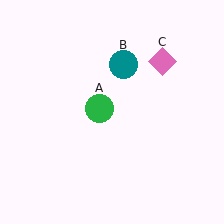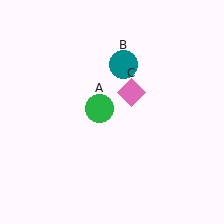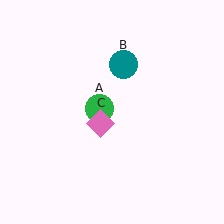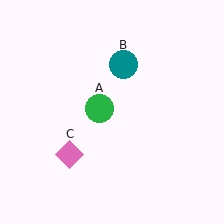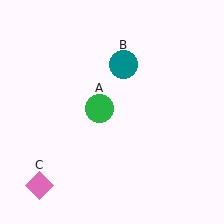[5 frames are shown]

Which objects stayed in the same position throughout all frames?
Green circle (object A) and teal circle (object B) remained stationary.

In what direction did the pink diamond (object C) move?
The pink diamond (object C) moved down and to the left.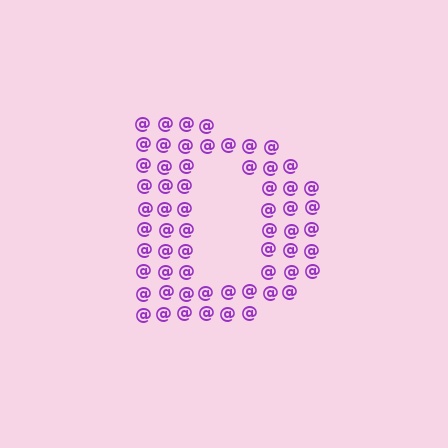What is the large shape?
The large shape is the letter D.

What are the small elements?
The small elements are at signs.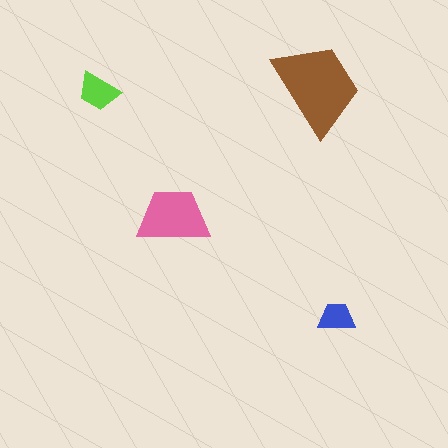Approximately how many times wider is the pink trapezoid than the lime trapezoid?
About 1.5 times wider.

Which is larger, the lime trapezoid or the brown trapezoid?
The brown one.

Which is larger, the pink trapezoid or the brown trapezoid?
The brown one.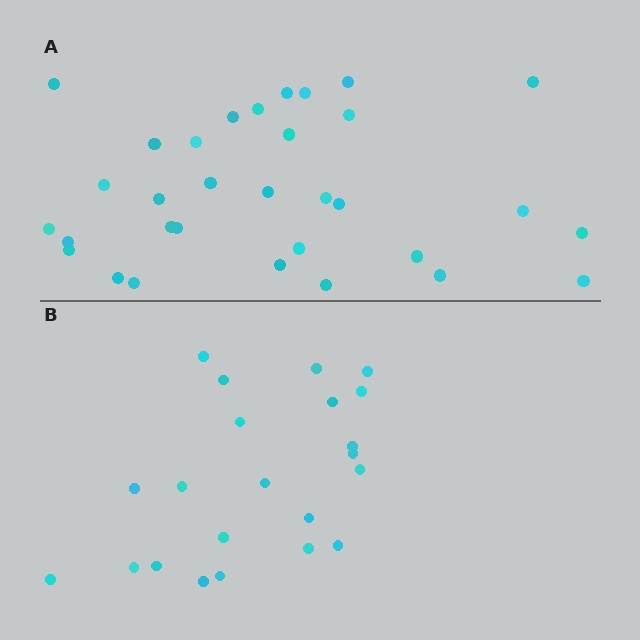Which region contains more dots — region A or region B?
Region A (the top region) has more dots.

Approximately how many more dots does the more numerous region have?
Region A has roughly 10 or so more dots than region B.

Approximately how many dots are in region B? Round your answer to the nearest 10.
About 20 dots. (The exact count is 22, which rounds to 20.)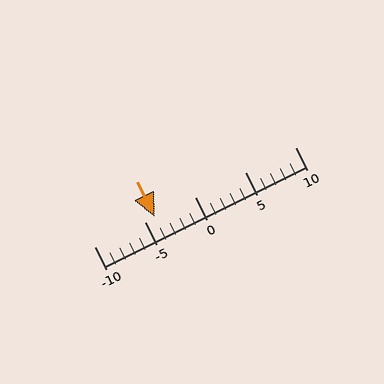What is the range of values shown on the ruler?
The ruler shows values from -10 to 10.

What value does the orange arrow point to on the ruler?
The orange arrow points to approximately -4.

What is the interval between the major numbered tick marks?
The major tick marks are spaced 5 units apart.